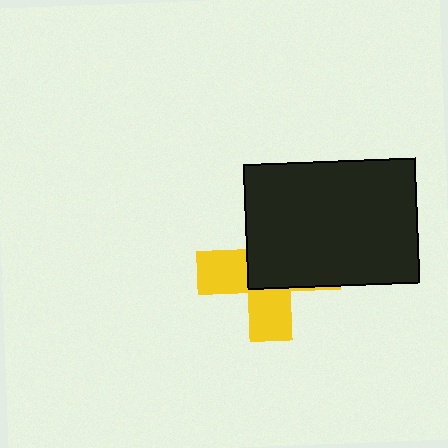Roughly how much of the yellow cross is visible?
A small part of it is visible (roughly 43%).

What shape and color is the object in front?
The object in front is a black rectangle.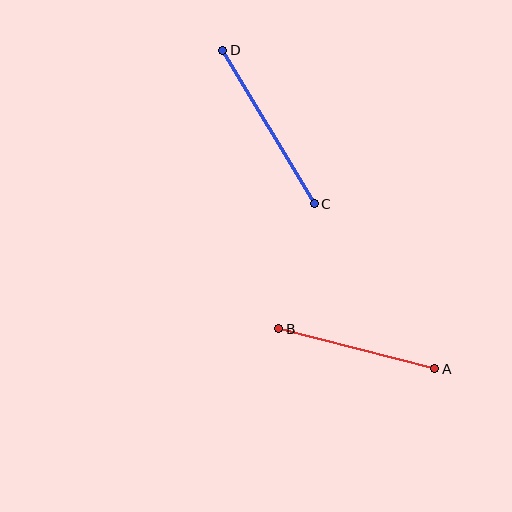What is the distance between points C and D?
The distance is approximately 179 pixels.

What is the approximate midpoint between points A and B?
The midpoint is at approximately (357, 349) pixels.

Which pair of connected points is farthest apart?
Points C and D are farthest apart.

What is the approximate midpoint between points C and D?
The midpoint is at approximately (269, 127) pixels.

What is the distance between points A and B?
The distance is approximately 161 pixels.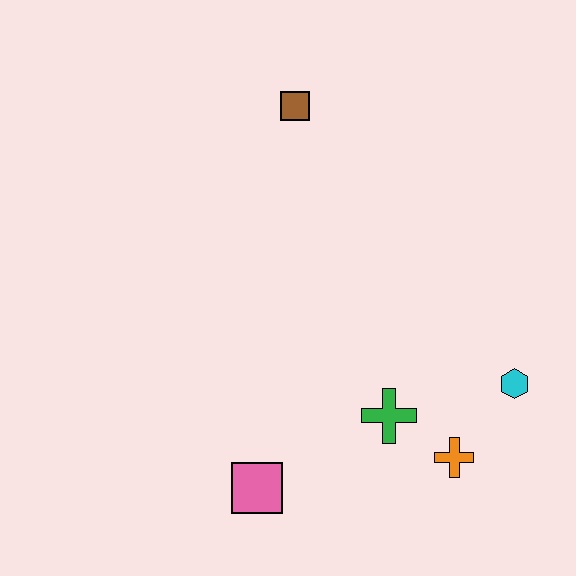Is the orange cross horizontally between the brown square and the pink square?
No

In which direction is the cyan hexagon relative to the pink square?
The cyan hexagon is to the right of the pink square.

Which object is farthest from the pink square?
The brown square is farthest from the pink square.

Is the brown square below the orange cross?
No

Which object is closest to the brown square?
The green cross is closest to the brown square.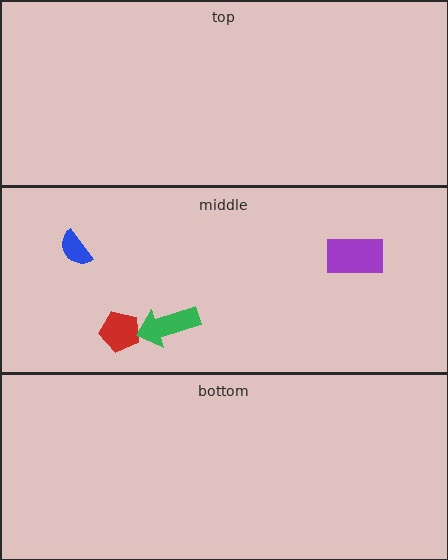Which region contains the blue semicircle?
The middle region.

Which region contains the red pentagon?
The middle region.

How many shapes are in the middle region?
4.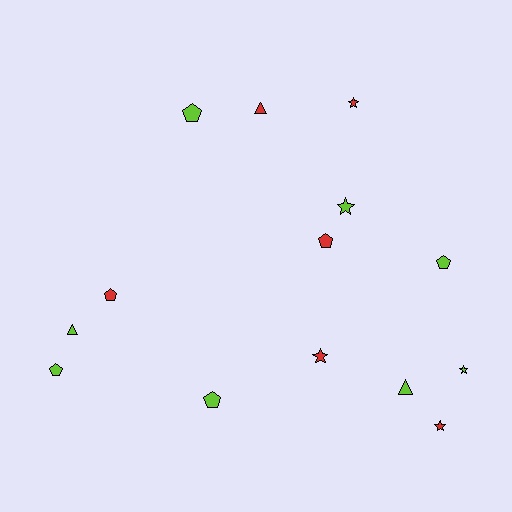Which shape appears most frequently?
Pentagon, with 6 objects.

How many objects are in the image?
There are 14 objects.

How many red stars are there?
There are 3 red stars.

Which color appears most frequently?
Lime, with 8 objects.